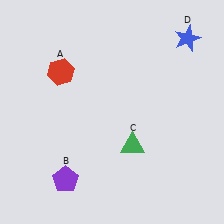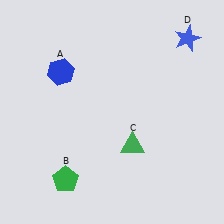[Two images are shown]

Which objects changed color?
A changed from red to blue. B changed from purple to green.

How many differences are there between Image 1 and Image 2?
There are 2 differences between the two images.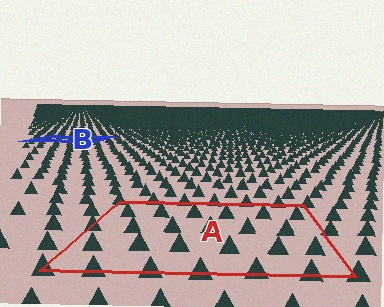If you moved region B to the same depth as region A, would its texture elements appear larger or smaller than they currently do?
They would appear larger. At a closer depth, the same texture elements are projected at a bigger on-screen size.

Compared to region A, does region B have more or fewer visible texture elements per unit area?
Region B has more texture elements per unit area — they are packed more densely because it is farther away.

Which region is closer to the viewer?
Region A is closer. The texture elements there are larger and more spread out.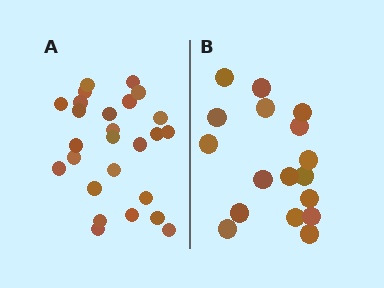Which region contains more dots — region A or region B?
Region A (the left region) has more dots.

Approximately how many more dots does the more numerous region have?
Region A has roughly 8 or so more dots than region B.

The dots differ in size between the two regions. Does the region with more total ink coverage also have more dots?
No. Region B has more total ink coverage because its dots are larger, but region A actually contains more individual dots. Total area can be misleading — the number of items is what matters here.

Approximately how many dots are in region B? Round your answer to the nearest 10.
About 20 dots. (The exact count is 17, which rounds to 20.)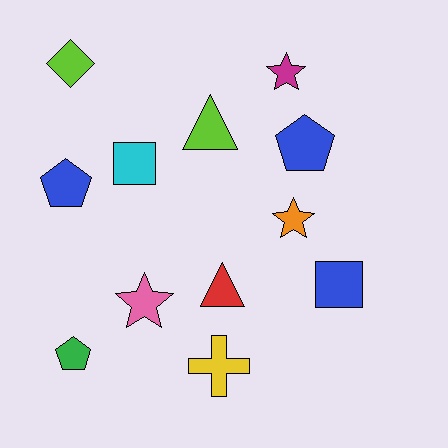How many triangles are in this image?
There are 2 triangles.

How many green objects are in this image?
There is 1 green object.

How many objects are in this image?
There are 12 objects.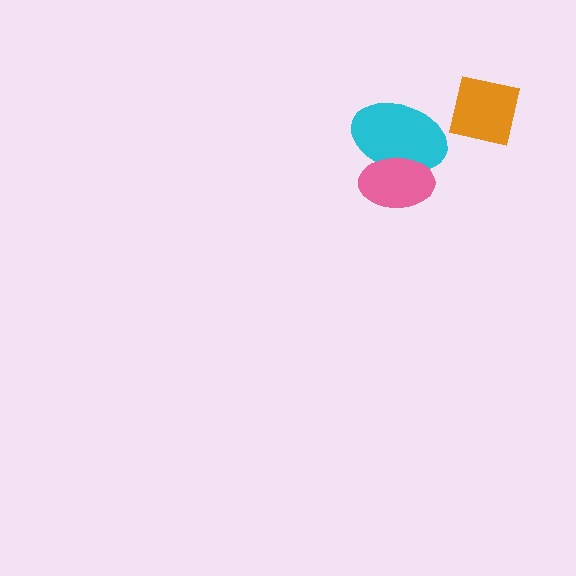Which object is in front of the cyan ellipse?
The pink ellipse is in front of the cyan ellipse.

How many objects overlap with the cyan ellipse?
1 object overlaps with the cyan ellipse.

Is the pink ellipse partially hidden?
No, no other shape covers it.